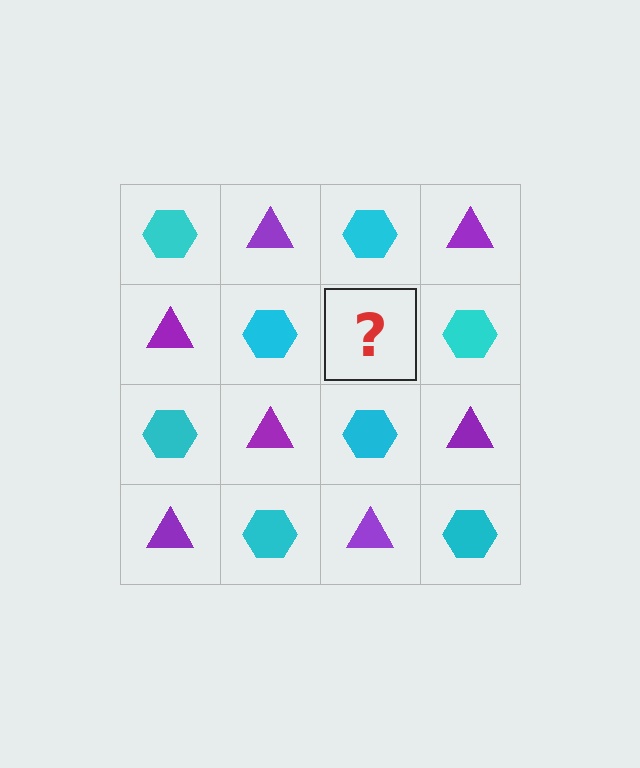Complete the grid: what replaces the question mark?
The question mark should be replaced with a purple triangle.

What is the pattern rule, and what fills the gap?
The rule is that it alternates cyan hexagon and purple triangle in a checkerboard pattern. The gap should be filled with a purple triangle.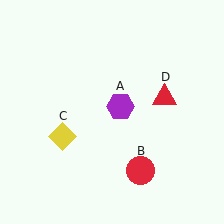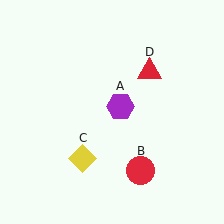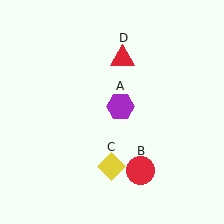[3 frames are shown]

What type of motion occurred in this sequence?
The yellow diamond (object C), red triangle (object D) rotated counterclockwise around the center of the scene.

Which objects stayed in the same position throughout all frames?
Purple hexagon (object A) and red circle (object B) remained stationary.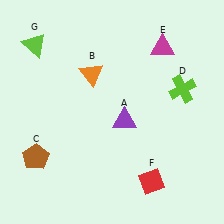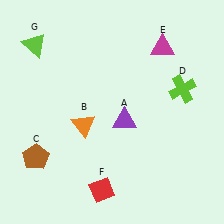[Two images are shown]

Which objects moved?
The objects that moved are: the orange triangle (B), the red diamond (F).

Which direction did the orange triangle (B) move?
The orange triangle (B) moved down.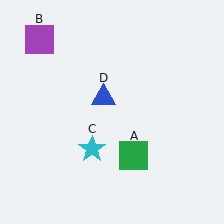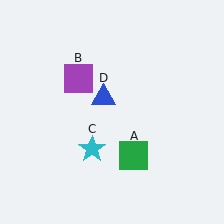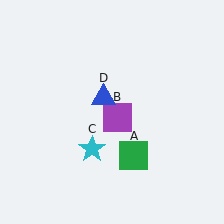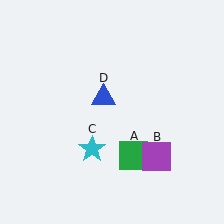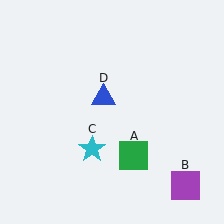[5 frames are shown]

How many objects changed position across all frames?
1 object changed position: purple square (object B).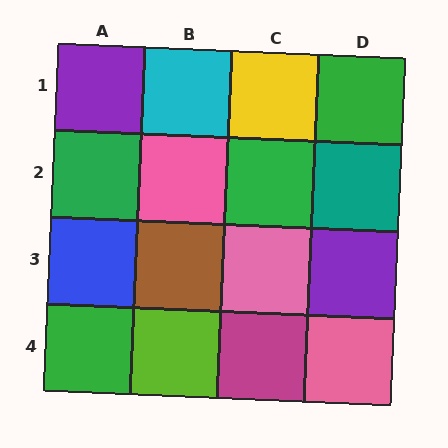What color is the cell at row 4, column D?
Pink.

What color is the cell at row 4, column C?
Magenta.